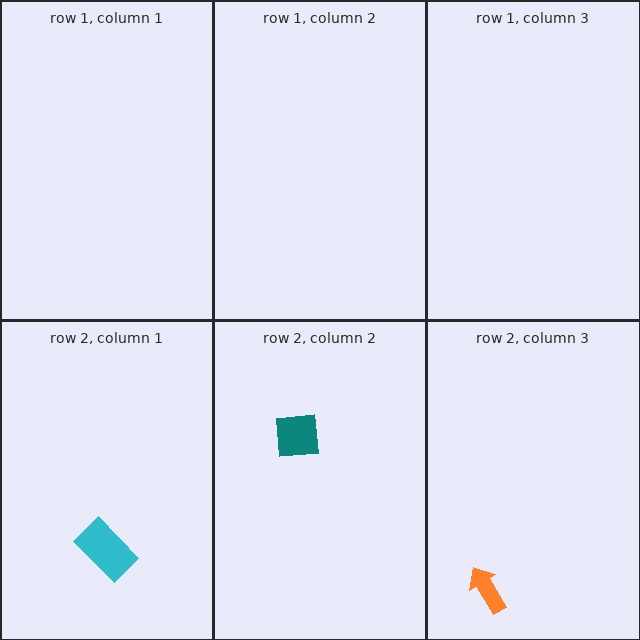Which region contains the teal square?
The row 2, column 2 region.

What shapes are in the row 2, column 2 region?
The teal square.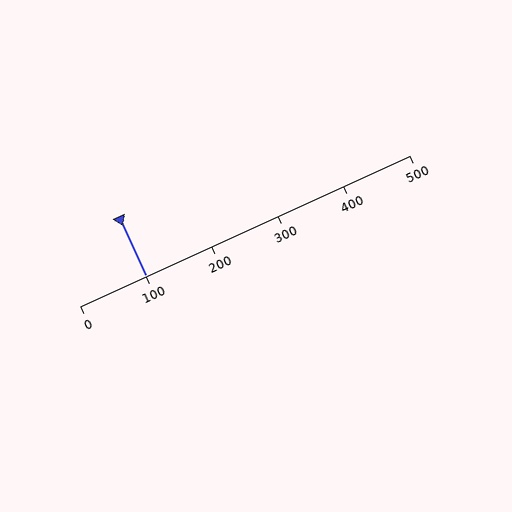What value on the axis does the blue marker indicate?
The marker indicates approximately 100.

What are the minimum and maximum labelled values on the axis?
The axis runs from 0 to 500.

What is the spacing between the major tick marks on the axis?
The major ticks are spaced 100 apart.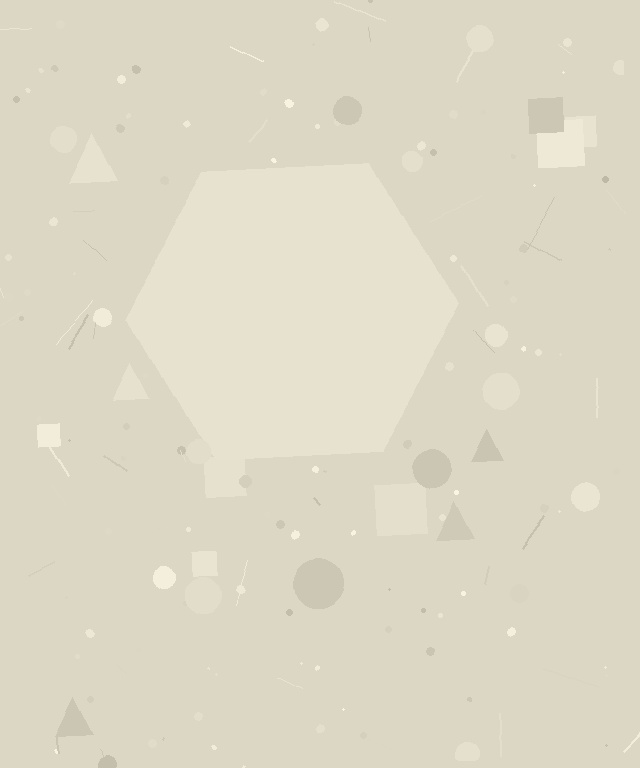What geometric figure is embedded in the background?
A hexagon is embedded in the background.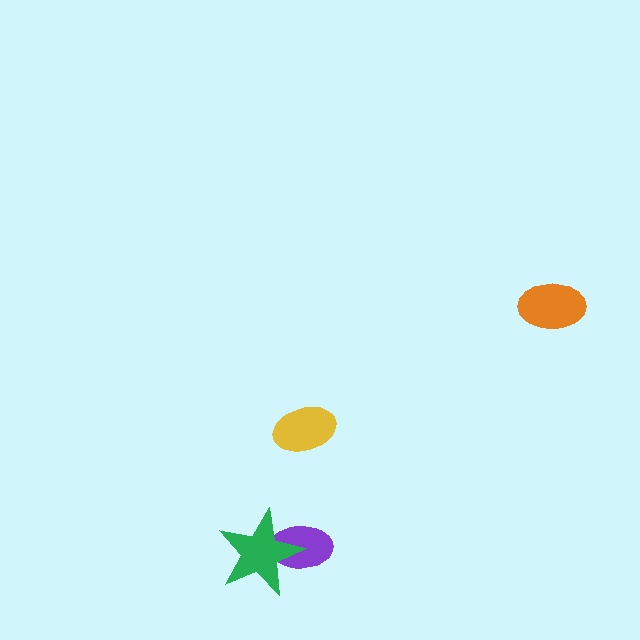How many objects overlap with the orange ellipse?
0 objects overlap with the orange ellipse.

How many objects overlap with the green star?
1 object overlaps with the green star.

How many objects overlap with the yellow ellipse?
0 objects overlap with the yellow ellipse.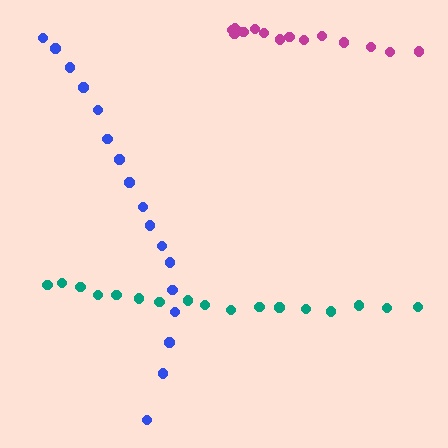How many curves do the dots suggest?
There are 3 distinct paths.